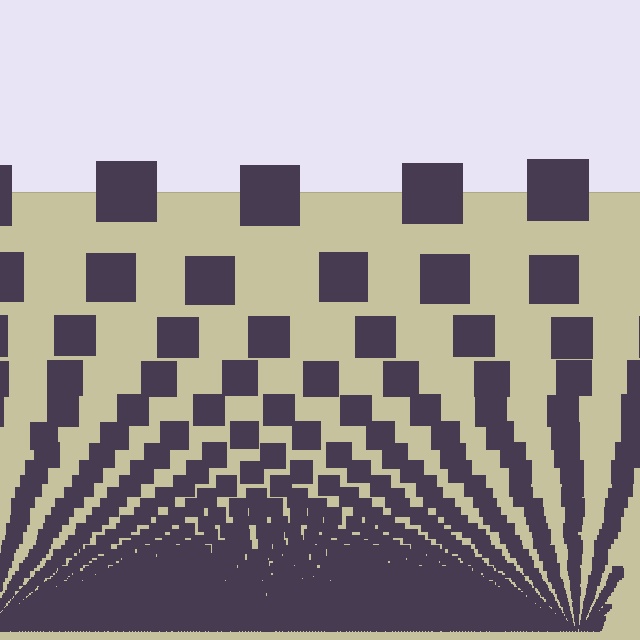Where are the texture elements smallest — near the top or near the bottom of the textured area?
Near the bottom.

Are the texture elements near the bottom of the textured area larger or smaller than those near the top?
Smaller. The gradient is inverted — elements near the bottom are smaller and denser.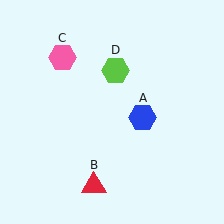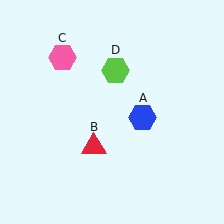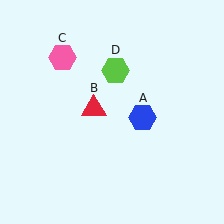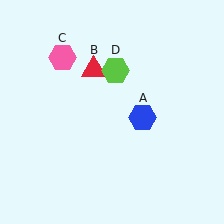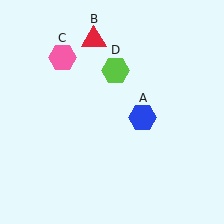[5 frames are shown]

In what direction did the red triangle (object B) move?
The red triangle (object B) moved up.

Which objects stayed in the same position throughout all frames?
Blue hexagon (object A) and pink hexagon (object C) and lime hexagon (object D) remained stationary.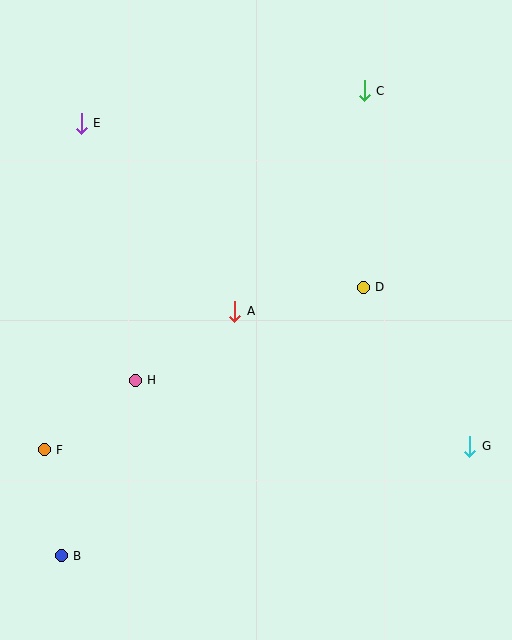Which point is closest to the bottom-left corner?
Point B is closest to the bottom-left corner.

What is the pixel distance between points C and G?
The distance between C and G is 371 pixels.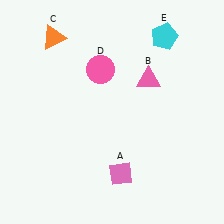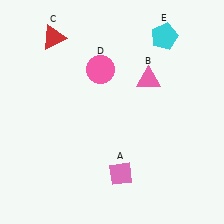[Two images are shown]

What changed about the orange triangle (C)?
In Image 1, C is orange. In Image 2, it changed to red.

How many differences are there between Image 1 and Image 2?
There is 1 difference between the two images.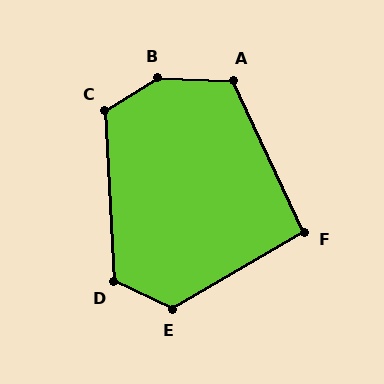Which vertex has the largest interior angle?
B, at approximately 146 degrees.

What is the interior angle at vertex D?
Approximately 118 degrees (obtuse).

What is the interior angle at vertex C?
Approximately 119 degrees (obtuse).